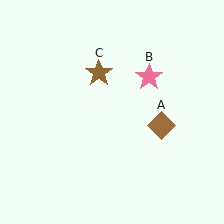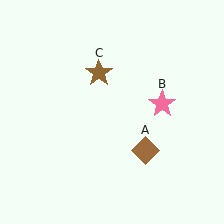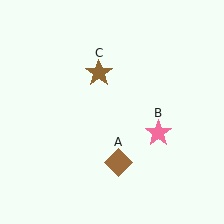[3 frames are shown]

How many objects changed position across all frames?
2 objects changed position: brown diamond (object A), pink star (object B).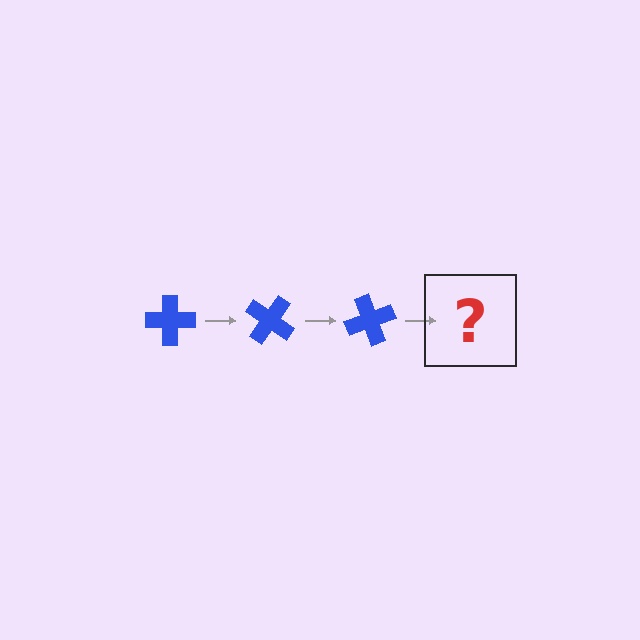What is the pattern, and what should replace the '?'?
The pattern is that the cross rotates 35 degrees each step. The '?' should be a blue cross rotated 105 degrees.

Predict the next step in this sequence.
The next step is a blue cross rotated 105 degrees.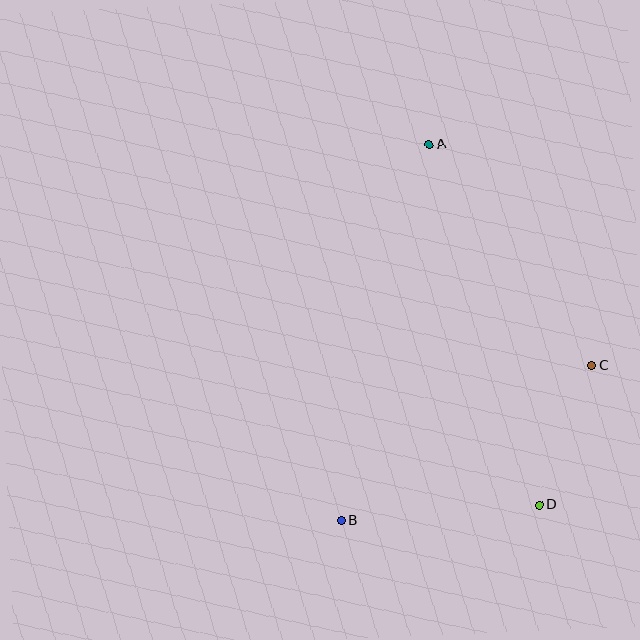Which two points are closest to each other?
Points C and D are closest to each other.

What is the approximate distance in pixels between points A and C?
The distance between A and C is approximately 274 pixels.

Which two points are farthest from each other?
Points A and B are farthest from each other.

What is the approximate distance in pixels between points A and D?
The distance between A and D is approximately 377 pixels.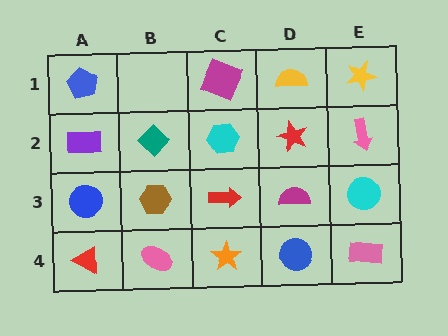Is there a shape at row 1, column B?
No, that cell is empty.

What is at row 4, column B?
A pink ellipse.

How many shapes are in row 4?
5 shapes.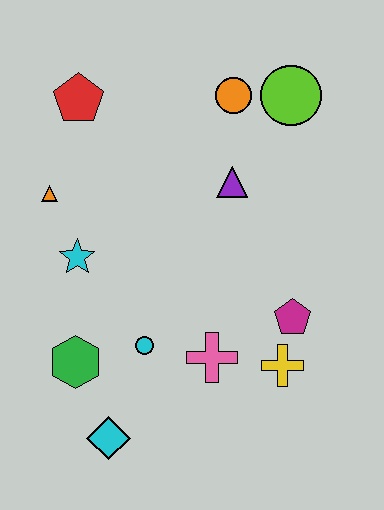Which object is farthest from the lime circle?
The cyan diamond is farthest from the lime circle.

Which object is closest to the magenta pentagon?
The yellow cross is closest to the magenta pentagon.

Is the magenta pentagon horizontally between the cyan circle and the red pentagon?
No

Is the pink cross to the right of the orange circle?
No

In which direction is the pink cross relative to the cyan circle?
The pink cross is to the right of the cyan circle.